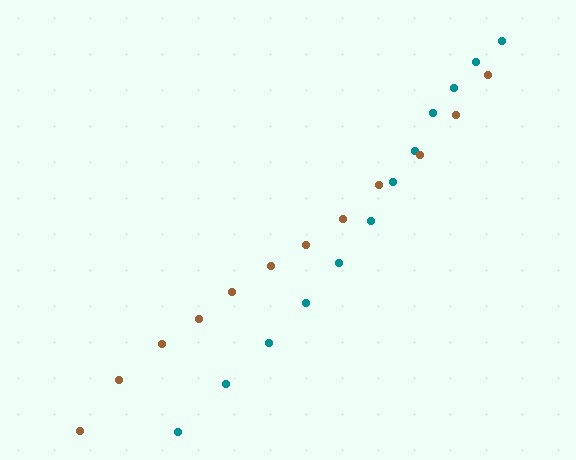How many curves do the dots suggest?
There are 2 distinct paths.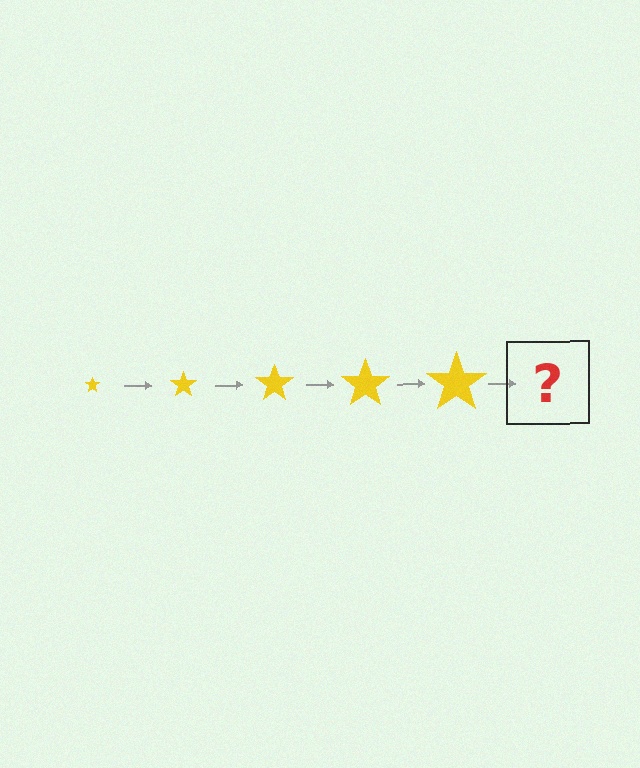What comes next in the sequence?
The next element should be a yellow star, larger than the previous one.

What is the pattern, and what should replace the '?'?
The pattern is that the star gets progressively larger each step. The '?' should be a yellow star, larger than the previous one.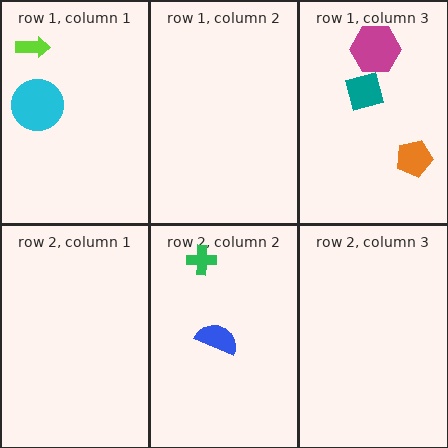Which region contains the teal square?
The row 1, column 3 region.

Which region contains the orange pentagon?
The row 1, column 3 region.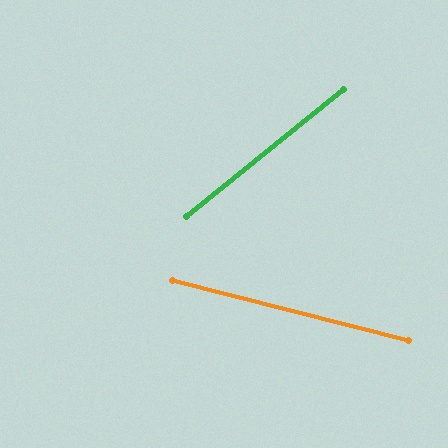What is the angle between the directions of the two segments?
Approximately 53 degrees.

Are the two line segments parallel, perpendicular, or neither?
Neither parallel nor perpendicular — they differ by about 53°.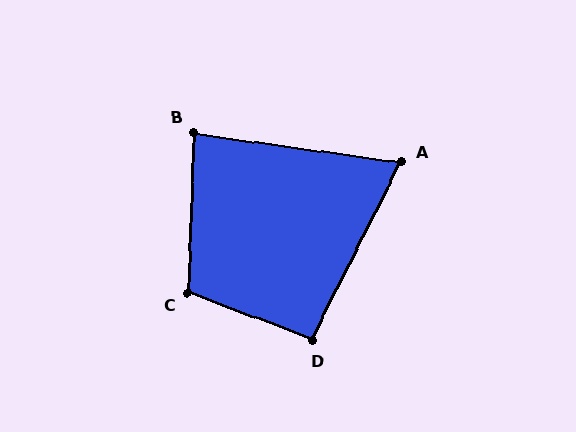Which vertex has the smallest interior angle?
A, at approximately 71 degrees.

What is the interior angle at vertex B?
Approximately 84 degrees (acute).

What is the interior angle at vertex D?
Approximately 96 degrees (obtuse).